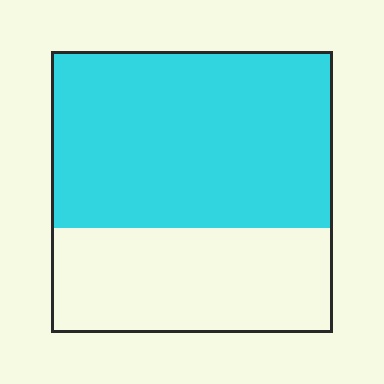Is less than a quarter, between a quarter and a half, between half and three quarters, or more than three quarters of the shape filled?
Between half and three quarters.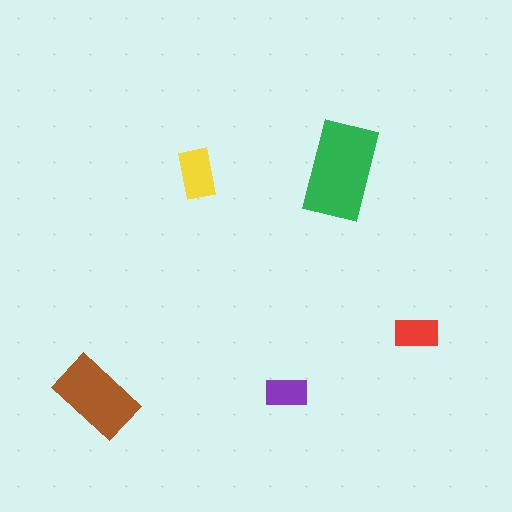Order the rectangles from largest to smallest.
the green one, the brown one, the yellow one, the red one, the purple one.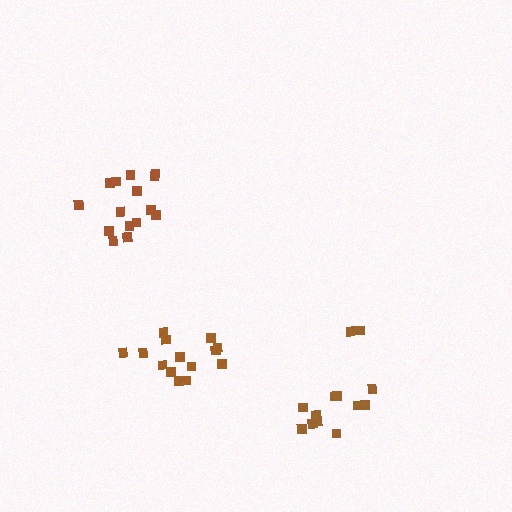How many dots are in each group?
Group 1: 13 dots, Group 2: 15 dots, Group 3: 14 dots (42 total).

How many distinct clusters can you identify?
There are 3 distinct clusters.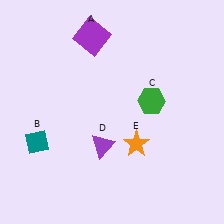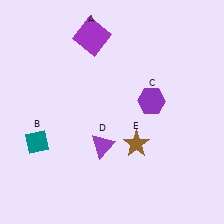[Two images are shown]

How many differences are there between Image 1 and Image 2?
There are 2 differences between the two images.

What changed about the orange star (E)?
In Image 1, E is orange. In Image 2, it changed to brown.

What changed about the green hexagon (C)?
In Image 1, C is green. In Image 2, it changed to purple.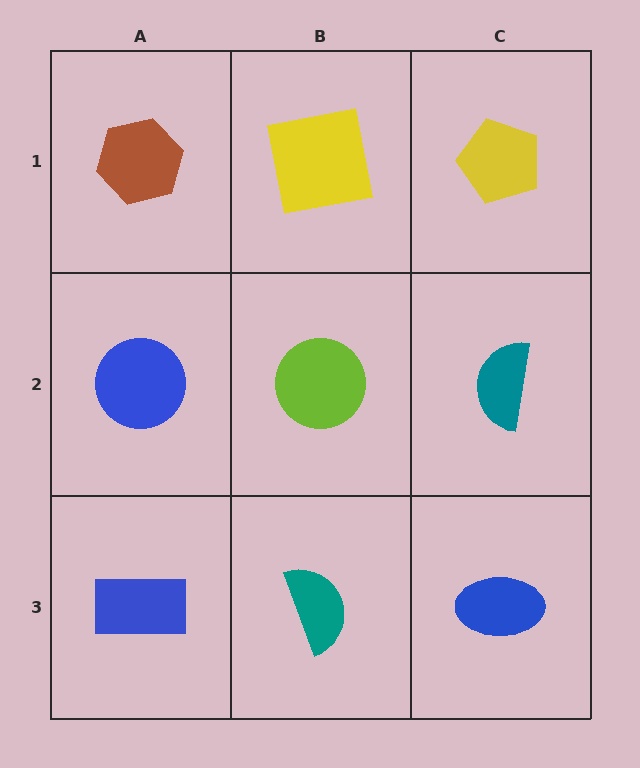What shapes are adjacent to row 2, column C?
A yellow pentagon (row 1, column C), a blue ellipse (row 3, column C), a lime circle (row 2, column B).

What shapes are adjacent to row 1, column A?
A blue circle (row 2, column A), a yellow square (row 1, column B).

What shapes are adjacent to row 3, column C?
A teal semicircle (row 2, column C), a teal semicircle (row 3, column B).